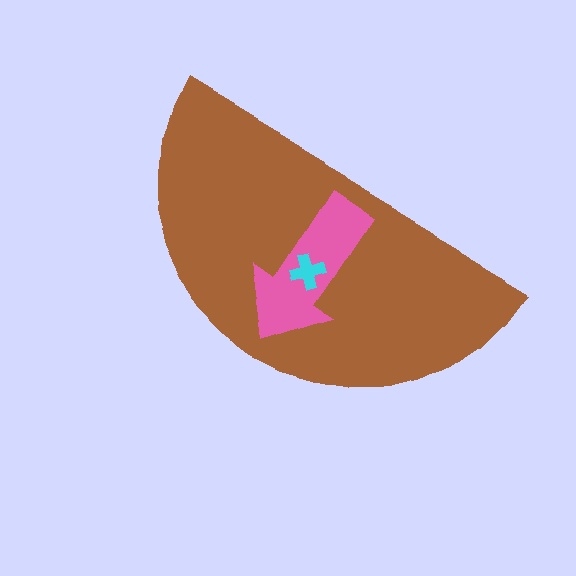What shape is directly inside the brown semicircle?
The pink arrow.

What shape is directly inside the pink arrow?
The cyan cross.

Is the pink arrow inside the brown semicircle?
Yes.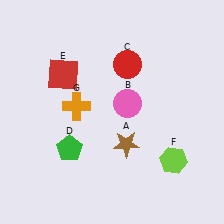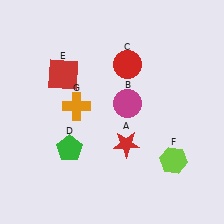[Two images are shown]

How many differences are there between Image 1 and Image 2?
There are 2 differences between the two images.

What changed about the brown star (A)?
In Image 1, A is brown. In Image 2, it changed to red.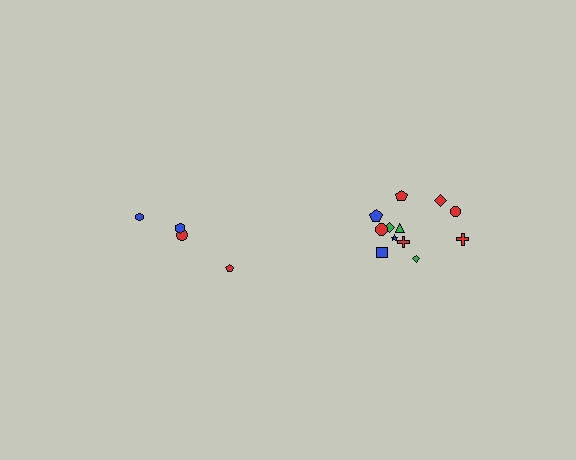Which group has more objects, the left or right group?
The right group.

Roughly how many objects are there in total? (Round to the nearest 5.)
Roughly 15 objects in total.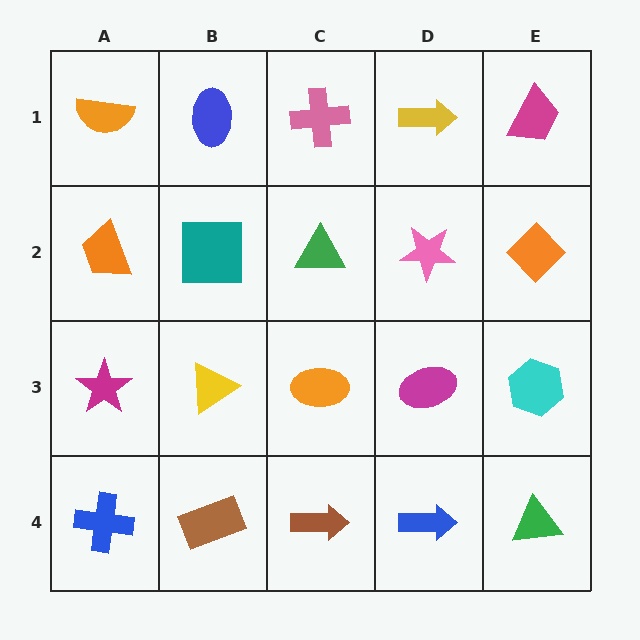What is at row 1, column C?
A pink cross.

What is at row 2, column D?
A pink star.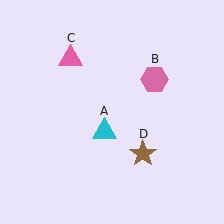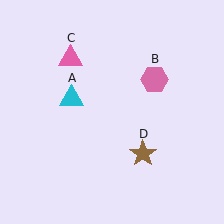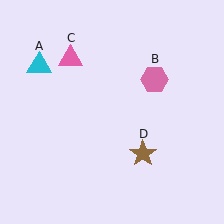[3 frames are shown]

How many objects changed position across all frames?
1 object changed position: cyan triangle (object A).